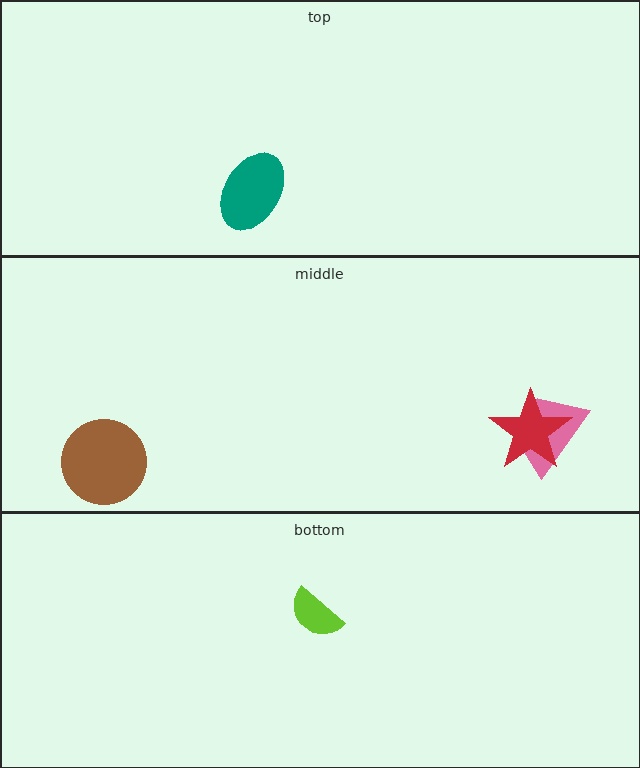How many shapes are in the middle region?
3.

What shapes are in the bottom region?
The lime semicircle.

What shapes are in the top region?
The teal ellipse.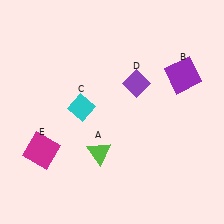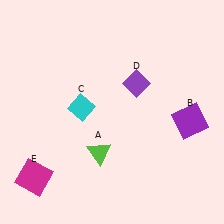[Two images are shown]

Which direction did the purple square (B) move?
The purple square (B) moved down.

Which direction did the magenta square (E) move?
The magenta square (E) moved down.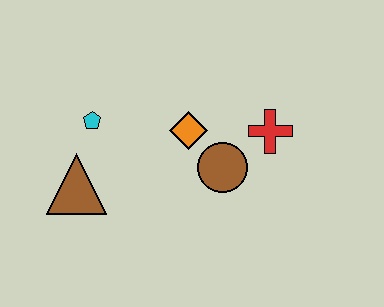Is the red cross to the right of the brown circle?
Yes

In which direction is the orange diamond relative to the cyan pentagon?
The orange diamond is to the right of the cyan pentagon.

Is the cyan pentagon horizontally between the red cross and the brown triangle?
Yes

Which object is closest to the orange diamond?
The brown circle is closest to the orange diamond.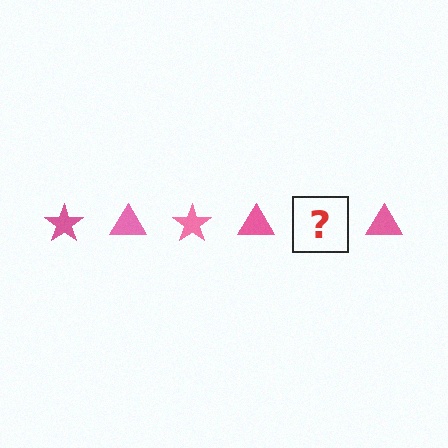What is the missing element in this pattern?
The missing element is a pink star.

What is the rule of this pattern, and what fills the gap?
The rule is that the pattern cycles through star, triangle shapes in pink. The gap should be filled with a pink star.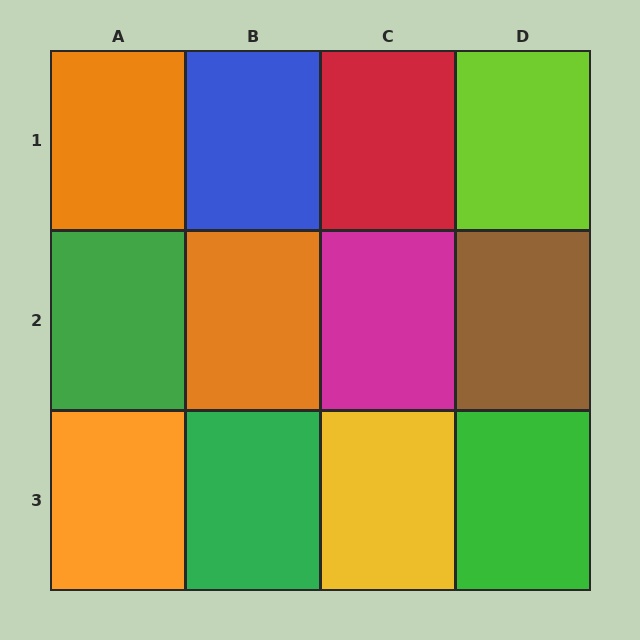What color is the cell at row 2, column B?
Orange.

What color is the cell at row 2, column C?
Magenta.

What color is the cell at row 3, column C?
Yellow.